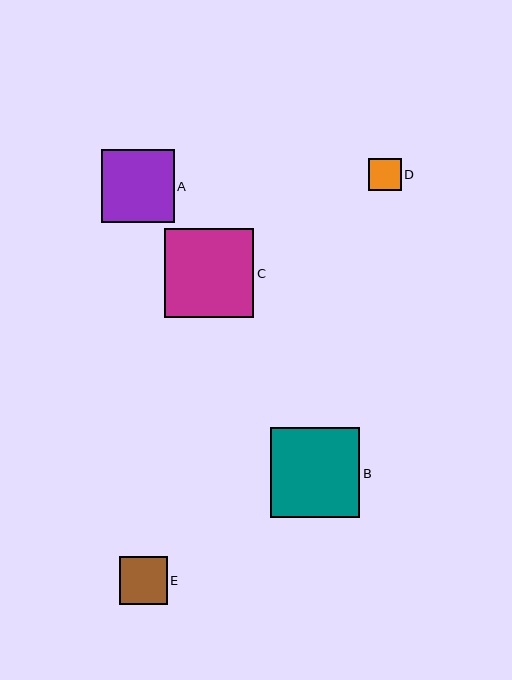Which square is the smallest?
Square D is the smallest with a size of approximately 33 pixels.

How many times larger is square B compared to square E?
Square B is approximately 1.9 times the size of square E.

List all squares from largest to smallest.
From largest to smallest: B, C, A, E, D.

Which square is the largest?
Square B is the largest with a size of approximately 90 pixels.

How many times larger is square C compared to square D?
Square C is approximately 2.7 times the size of square D.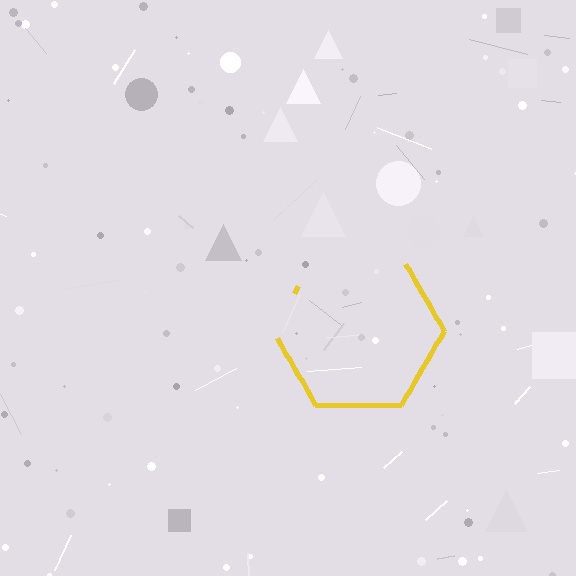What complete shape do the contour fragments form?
The contour fragments form a hexagon.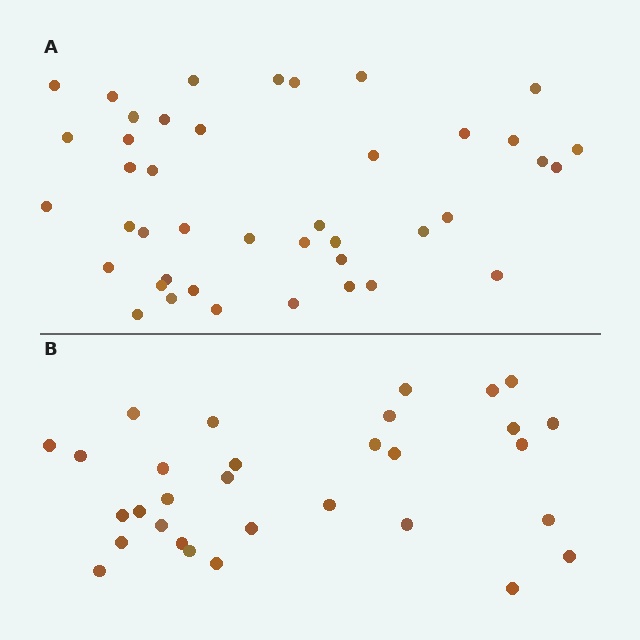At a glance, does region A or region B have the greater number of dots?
Region A (the top region) has more dots.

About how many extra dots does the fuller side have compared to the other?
Region A has roughly 12 or so more dots than region B.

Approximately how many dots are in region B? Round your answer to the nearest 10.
About 30 dots. (The exact count is 31, which rounds to 30.)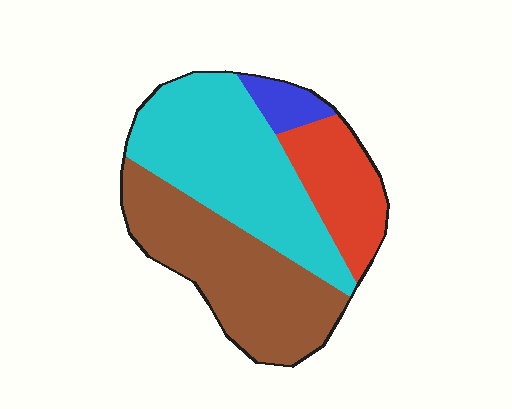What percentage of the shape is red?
Red takes up about one sixth (1/6) of the shape.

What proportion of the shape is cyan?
Cyan covers 40% of the shape.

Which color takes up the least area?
Blue, at roughly 5%.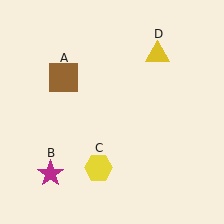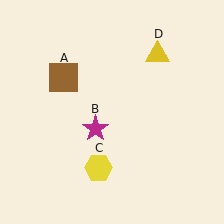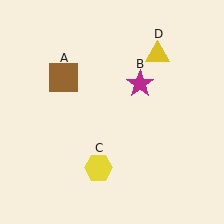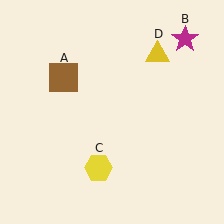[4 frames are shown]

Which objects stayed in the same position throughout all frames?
Brown square (object A) and yellow hexagon (object C) and yellow triangle (object D) remained stationary.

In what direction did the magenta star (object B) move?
The magenta star (object B) moved up and to the right.